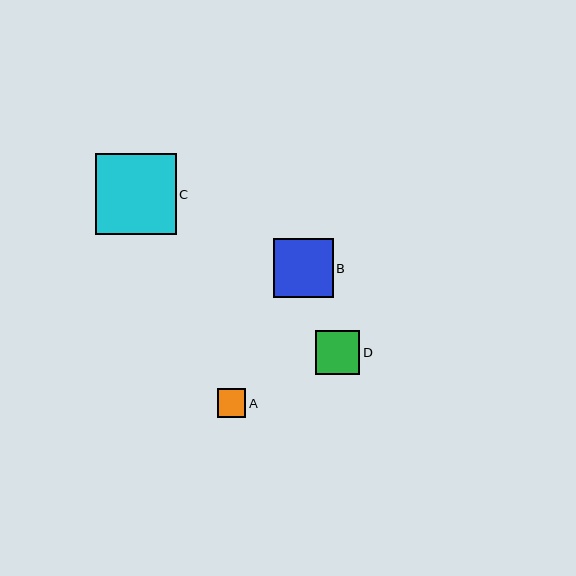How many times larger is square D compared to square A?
Square D is approximately 1.5 times the size of square A.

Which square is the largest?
Square C is the largest with a size of approximately 81 pixels.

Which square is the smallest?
Square A is the smallest with a size of approximately 29 pixels.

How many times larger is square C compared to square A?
Square C is approximately 2.8 times the size of square A.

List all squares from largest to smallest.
From largest to smallest: C, B, D, A.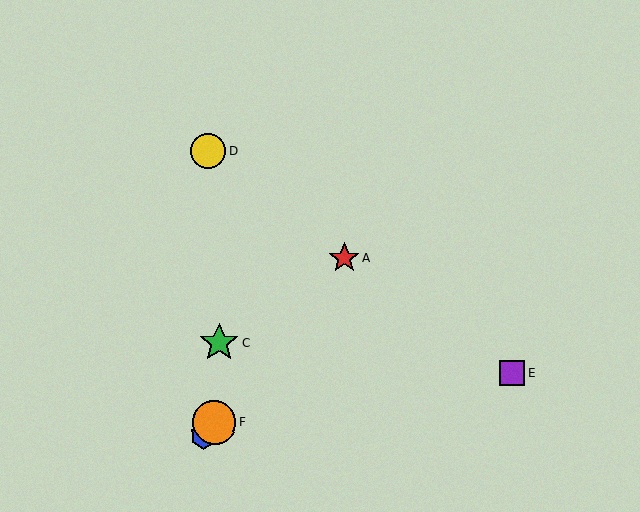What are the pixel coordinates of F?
Object F is at (214, 422).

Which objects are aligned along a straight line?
Objects A, B, F are aligned along a straight line.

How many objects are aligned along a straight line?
3 objects (A, B, F) are aligned along a straight line.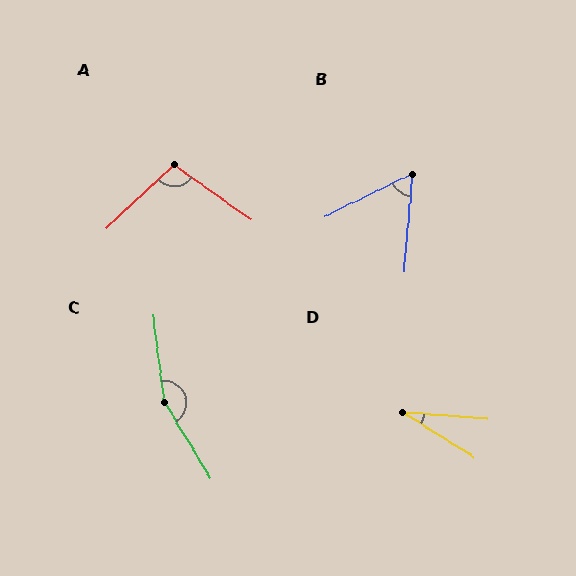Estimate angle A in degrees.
Approximately 102 degrees.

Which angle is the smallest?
D, at approximately 28 degrees.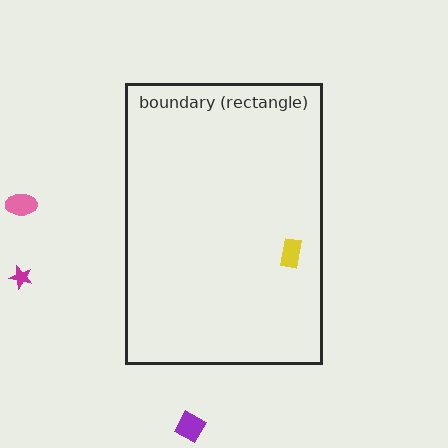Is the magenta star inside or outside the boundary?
Outside.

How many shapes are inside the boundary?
1 inside, 3 outside.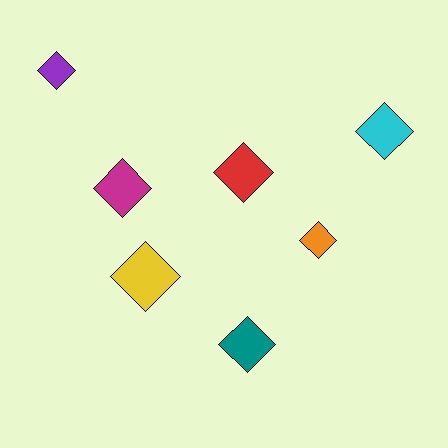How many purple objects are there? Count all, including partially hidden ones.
There is 1 purple object.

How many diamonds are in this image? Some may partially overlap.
There are 7 diamonds.